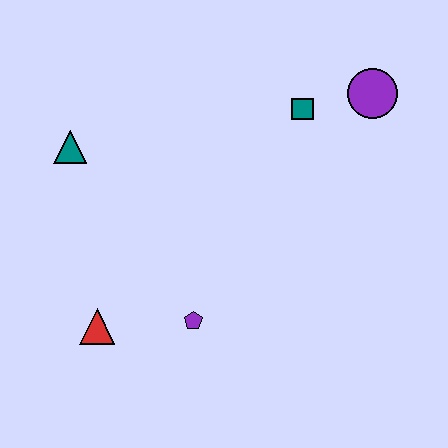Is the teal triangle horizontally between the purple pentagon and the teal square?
No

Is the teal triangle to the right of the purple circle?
No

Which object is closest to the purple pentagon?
The red triangle is closest to the purple pentagon.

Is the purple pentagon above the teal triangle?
No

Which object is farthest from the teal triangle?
The purple circle is farthest from the teal triangle.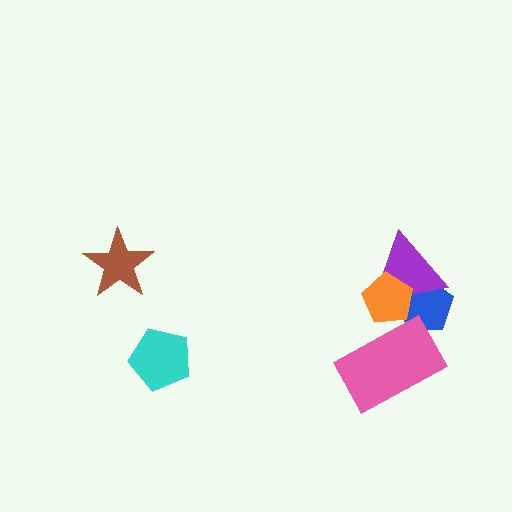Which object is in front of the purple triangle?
The orange pentagon is in front of the purple triangle.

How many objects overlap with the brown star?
0 objects overlap with the brown star.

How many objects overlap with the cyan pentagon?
0 objects overlap with the cyan pentagon.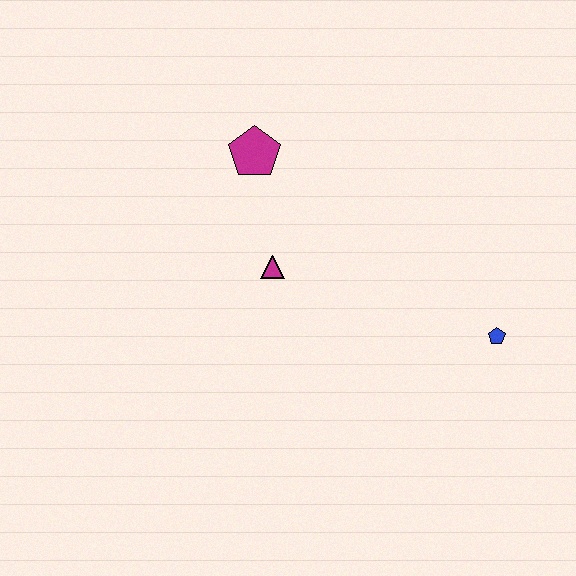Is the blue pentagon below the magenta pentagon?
Yes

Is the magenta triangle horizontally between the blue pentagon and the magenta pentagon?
Yes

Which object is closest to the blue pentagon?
The magenta triangle is closest to the blue pentagon.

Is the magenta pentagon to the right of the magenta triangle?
No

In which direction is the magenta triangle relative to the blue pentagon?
The magenta triangle is to the left of the blue pentagon.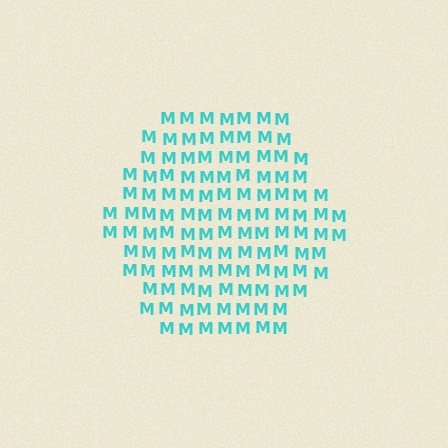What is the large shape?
The large shape is a hexagon.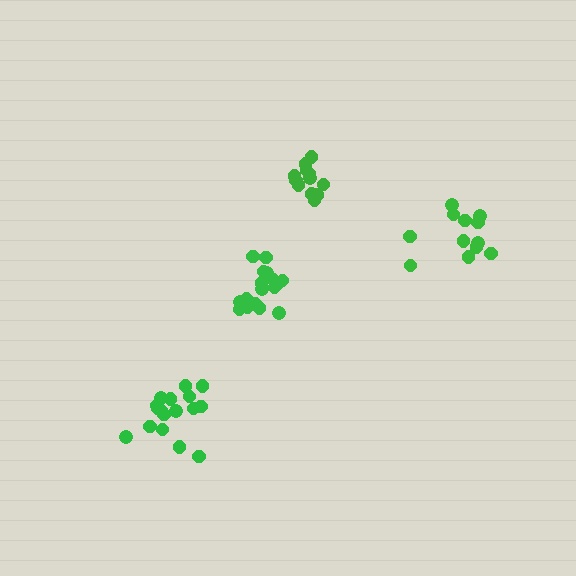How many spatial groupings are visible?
There are 4 spatial groupings.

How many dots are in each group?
Group 1: 17 dots, Group 2: 12 dots, Group 3: 12 dots, Group 4: 17 dots (58 total).